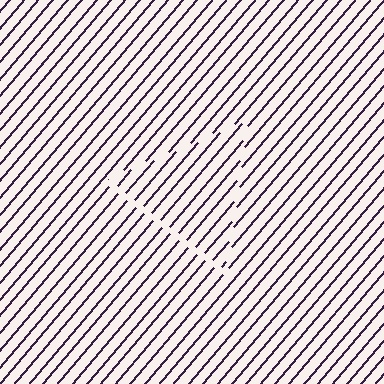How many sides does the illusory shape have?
3 sides — the line-ends trace a triangle.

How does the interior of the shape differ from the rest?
The interior of the shape contains the same grating, shifted by half a period — the contour is defined by the phase discontinuity where line-ends from the inner and outer gratings abut.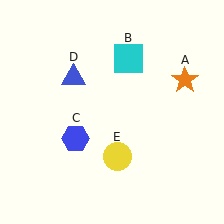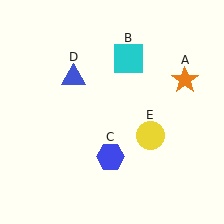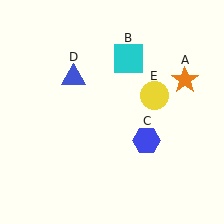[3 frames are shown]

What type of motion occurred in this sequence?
The blue hexagon (object C), yellow circle (object E) rotated counterclockwise around the center of the scene.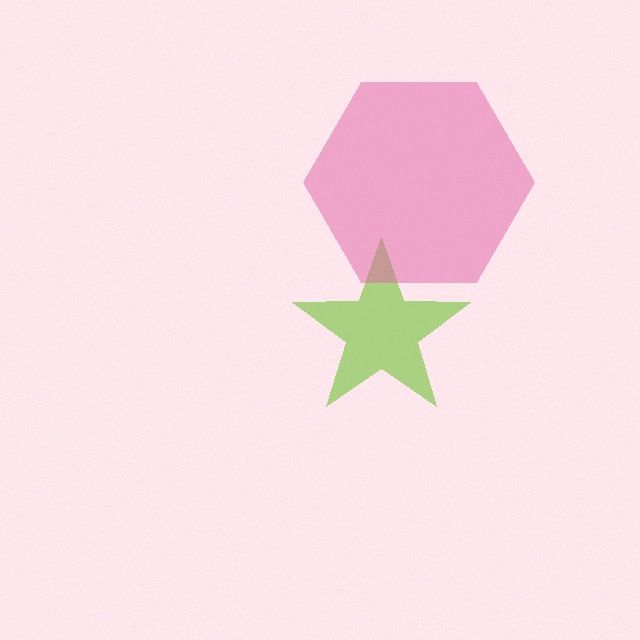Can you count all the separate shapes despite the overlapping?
Yes, there are 2 separate shapes.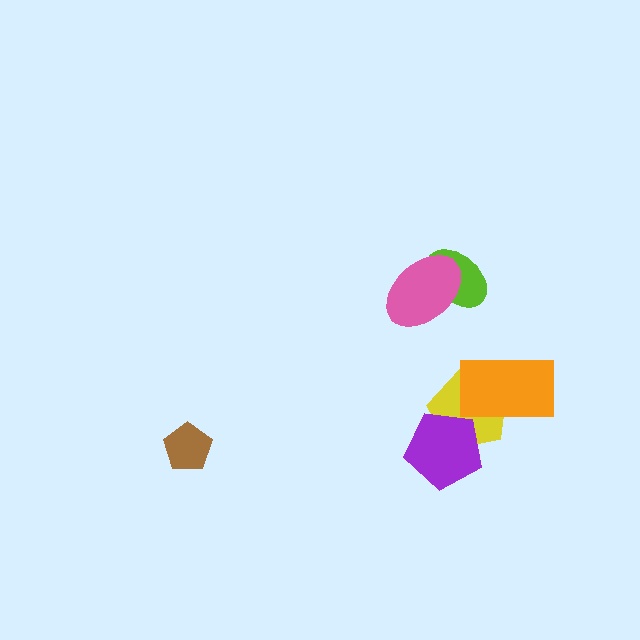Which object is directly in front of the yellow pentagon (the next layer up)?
The purple pentagon is directly in front of the yellow pentagon.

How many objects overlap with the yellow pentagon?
2 objects overlap with the yellow pentagon.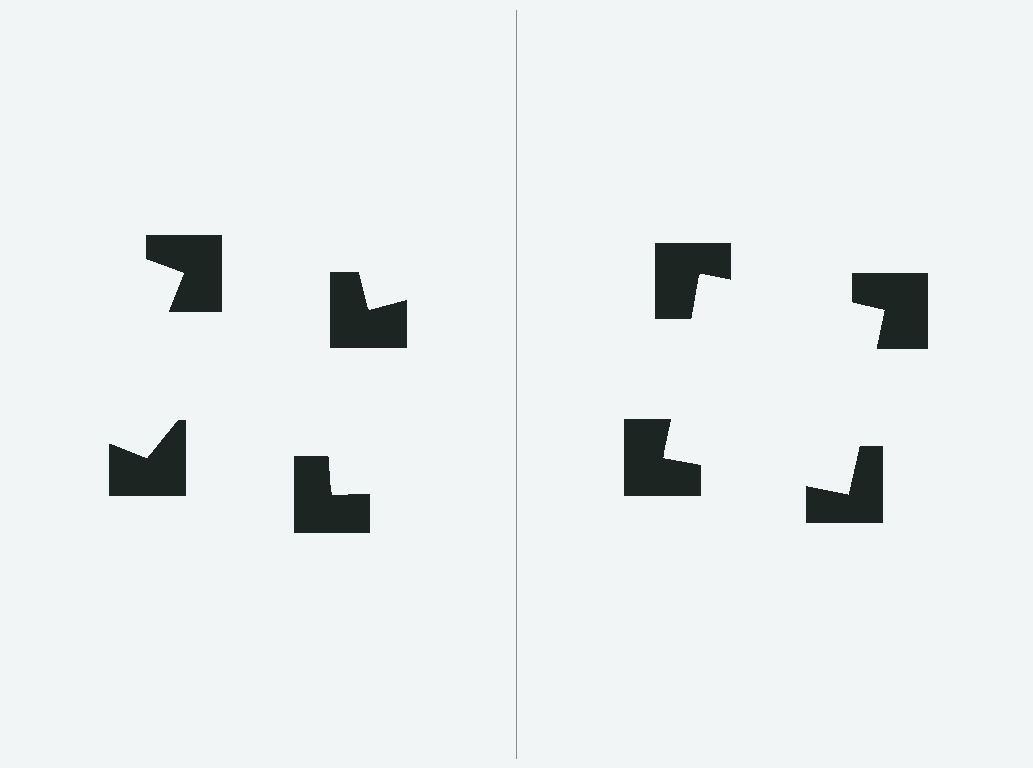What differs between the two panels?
The notched squares are positioned identically on both sides; only the wedge orientations differ. On the right they align to a square; on the left they are misaligned.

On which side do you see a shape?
An illusory square appears on the right side. On the left side the wedge cuts are rotated, so no coherent shape forms.